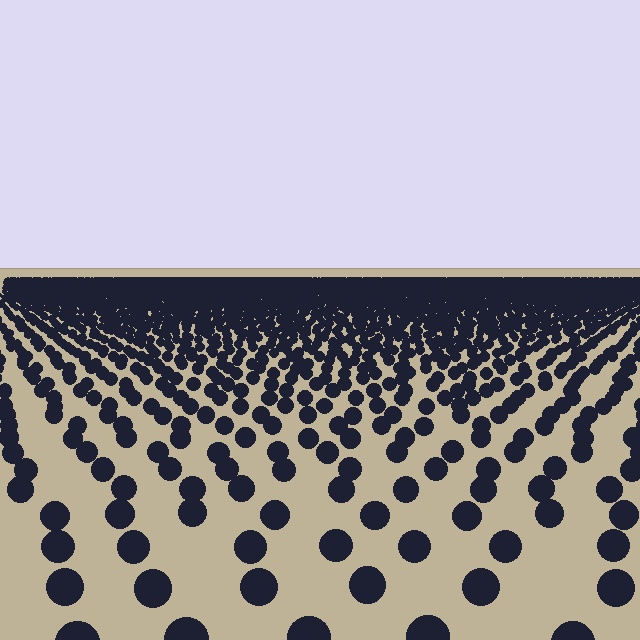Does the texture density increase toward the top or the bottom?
Density increases toward the top.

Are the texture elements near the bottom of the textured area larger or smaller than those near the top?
Larger. Near the bottom, elements are closer to the viewer and appear at a bigger on-screen size.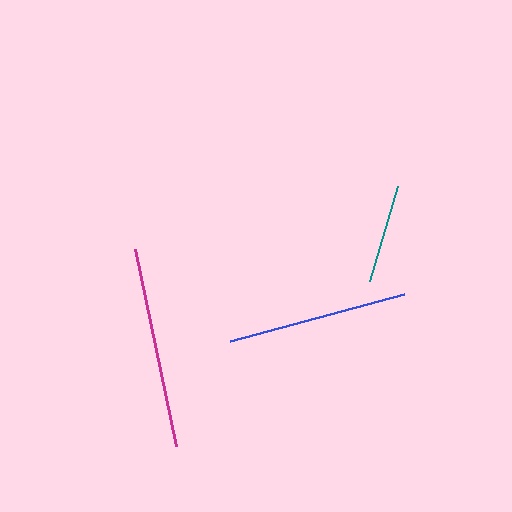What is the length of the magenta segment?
The magenta segment is approximately 201 pixels long.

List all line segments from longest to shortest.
From longest to shortest: magenta, blue, teal.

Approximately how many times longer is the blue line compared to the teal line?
The blue line is approximately 1.8 times the length of the teal line.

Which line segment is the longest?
The magenta line is the longest at approximately 201 pixels.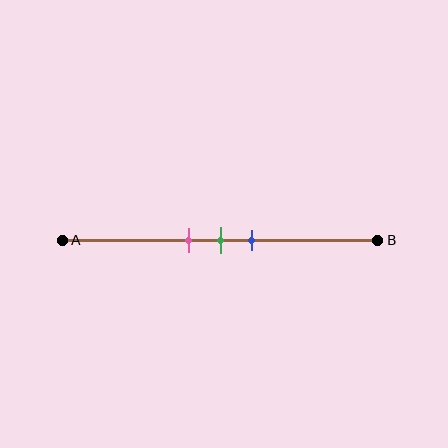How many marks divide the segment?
There are 3 marks dividing the segment.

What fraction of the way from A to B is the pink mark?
The pink mark is approximately 40% (0.4) of the way from A to B.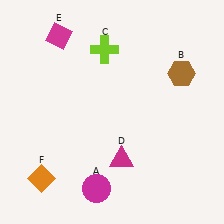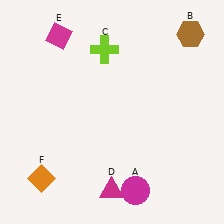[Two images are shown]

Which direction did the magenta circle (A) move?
The magenta circle (A) moved right.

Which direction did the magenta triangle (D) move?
The magenta triangle (D) moved down.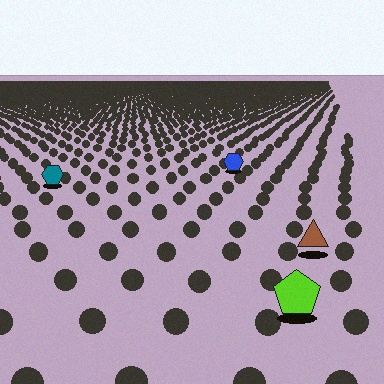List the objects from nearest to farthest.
From nearest to farthest: the lime pentagon, the brown triangle, the teal hexagon, the blue hexagon.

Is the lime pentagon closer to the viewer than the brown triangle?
Yes. The lime pentagon is closer — you can tell from the texture gradient: the ground texture is coarser near it.